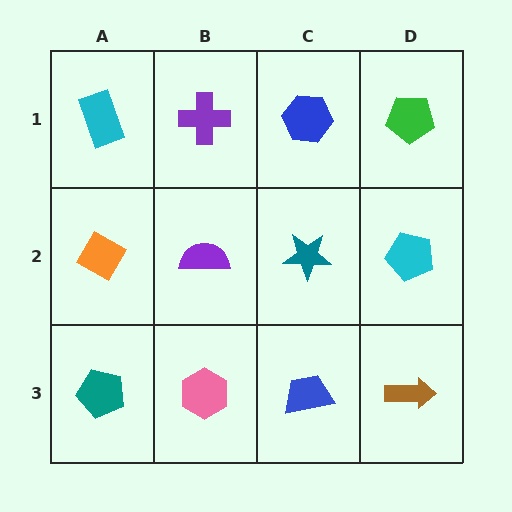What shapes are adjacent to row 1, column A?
An orange diamond (row 2, column A), a purple cross (row 1, column B).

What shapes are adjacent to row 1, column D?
A cyan pentagon (row 2, column D), a blue hexagon (row 1, column C).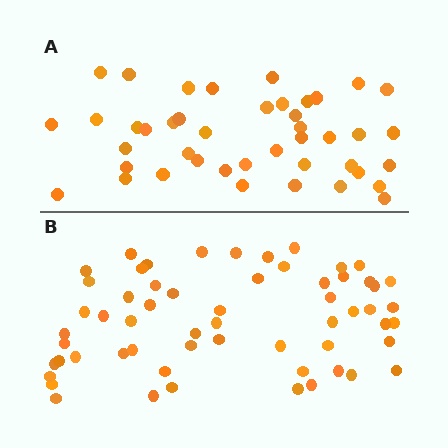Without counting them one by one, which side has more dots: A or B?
Region B (the bottom region) has more dots.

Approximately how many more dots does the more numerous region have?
Region B has approximately 15 more dots than region A.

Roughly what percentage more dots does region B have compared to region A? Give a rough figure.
About 35% more.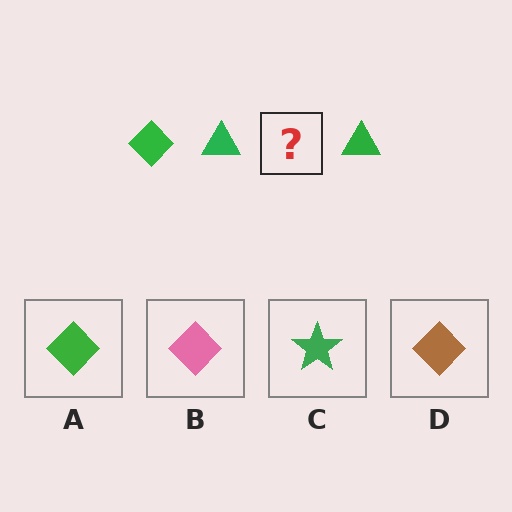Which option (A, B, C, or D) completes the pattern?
A.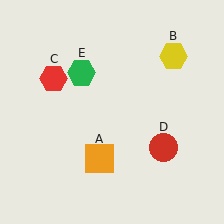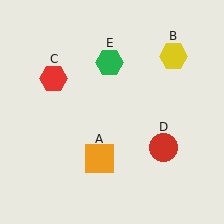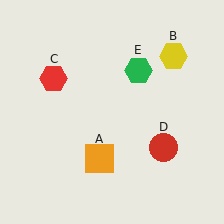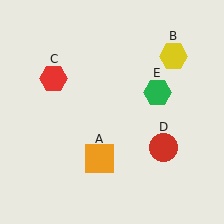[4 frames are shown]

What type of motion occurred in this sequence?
The green hexagon (object E) rotated clockwise around the center of the scene.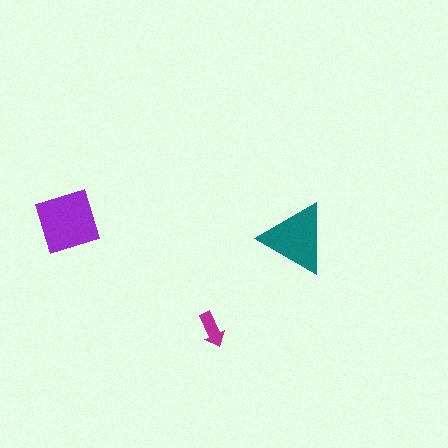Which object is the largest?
The purple square.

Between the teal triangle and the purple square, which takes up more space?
The purple square.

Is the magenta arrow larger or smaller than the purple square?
Smaller.